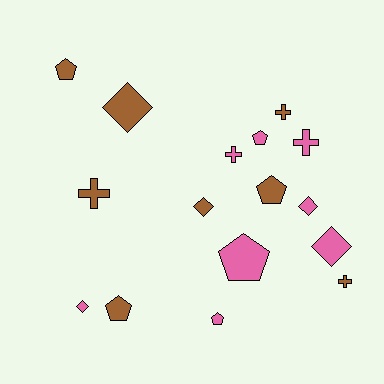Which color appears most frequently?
Pink, with 8 objects.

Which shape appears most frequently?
Pentagon, with 6 objects.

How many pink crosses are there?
There are 2 pink crosses.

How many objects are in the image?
There are 16 objects.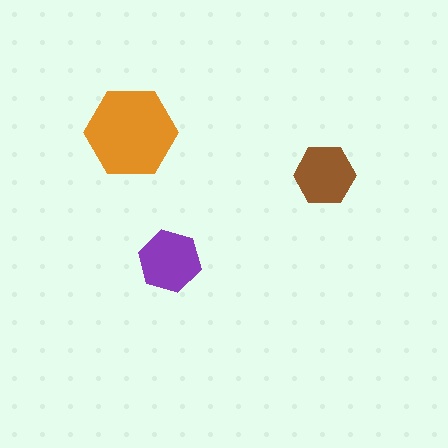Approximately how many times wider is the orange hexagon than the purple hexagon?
About 1.5 times wider.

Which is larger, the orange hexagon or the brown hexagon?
The orange one.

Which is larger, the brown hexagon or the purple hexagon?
The purple one.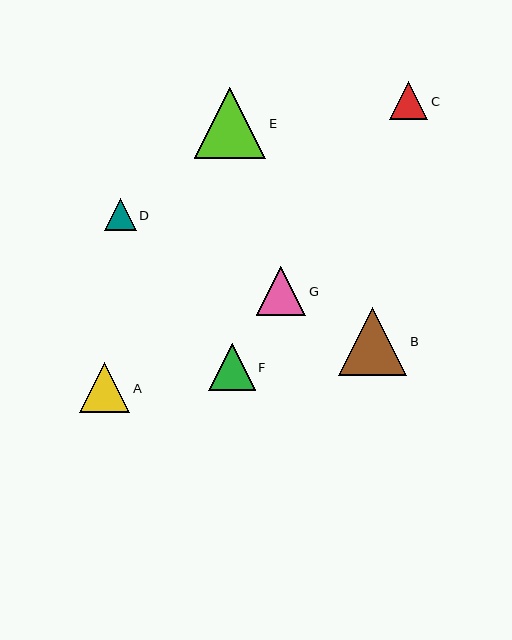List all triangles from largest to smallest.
From largest to smallest: E, B, A, G, F, C, D.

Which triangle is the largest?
Triangle E is the largest with a size of approximately 71 pixels.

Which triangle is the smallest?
Triangle D is the smallest with a size of approximately 32 pixels.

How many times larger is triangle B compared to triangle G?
Triangle B is approximately 1.4 times the size of triangle G.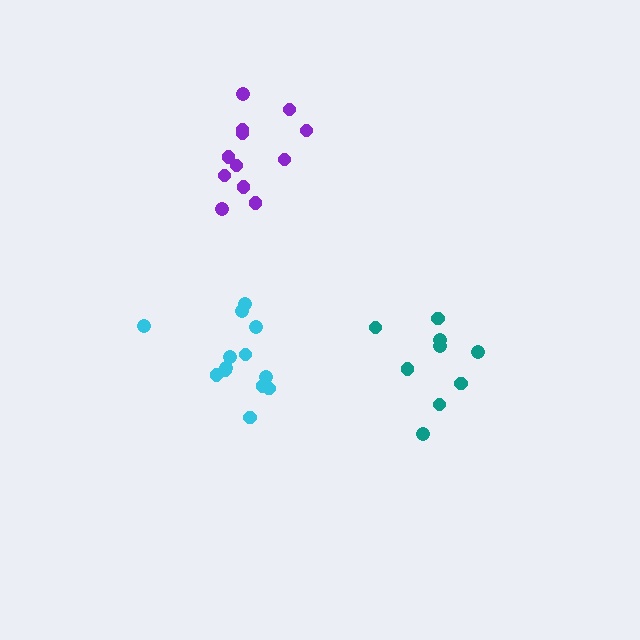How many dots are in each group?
Group 1: 9 dots, Group 2: 12 dots, Group 3: 13 dots (34 total).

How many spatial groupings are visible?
There are 3 spatial groupings.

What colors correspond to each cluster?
The clusters are colored: teal, purple, cyan.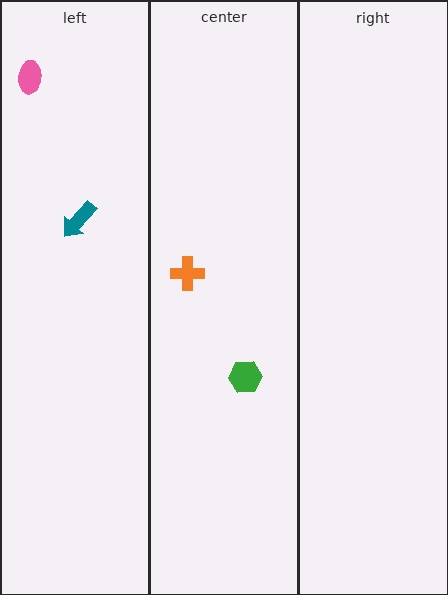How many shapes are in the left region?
2.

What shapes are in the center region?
The orange cross, the green hexagon.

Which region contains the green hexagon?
The center region.